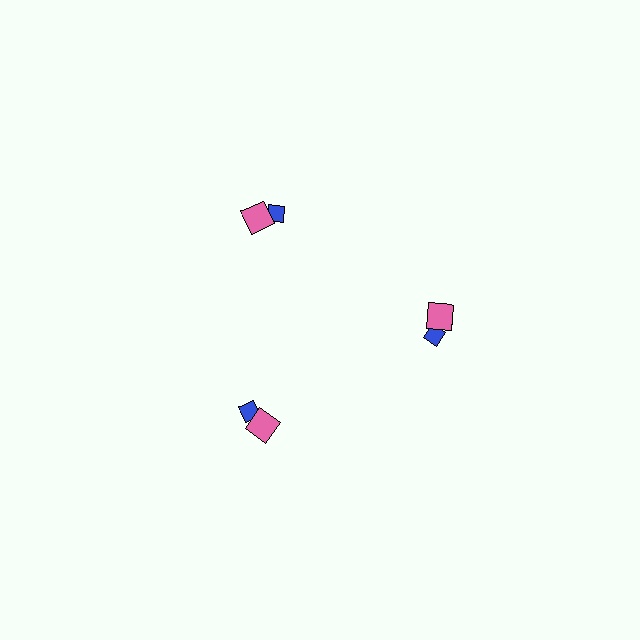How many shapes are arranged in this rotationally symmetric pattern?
There are 6 shapes, arranged in 3 groups of 2.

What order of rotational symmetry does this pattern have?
This pattern has 3-fold rotational symmetry.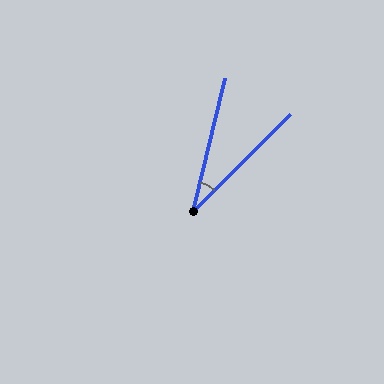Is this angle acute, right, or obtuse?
It is acute.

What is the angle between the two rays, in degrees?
Approximately 31 degrees.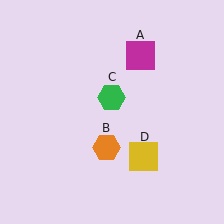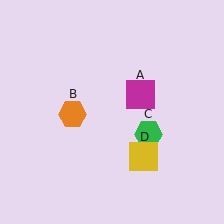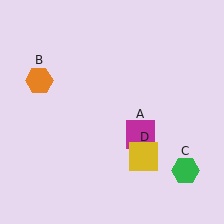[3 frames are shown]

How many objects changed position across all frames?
3 objects changed position: magenta square (object A), orange hexagon (object B), green hexagon (object C).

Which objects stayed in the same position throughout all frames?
Yellow square (object D) remained stationary.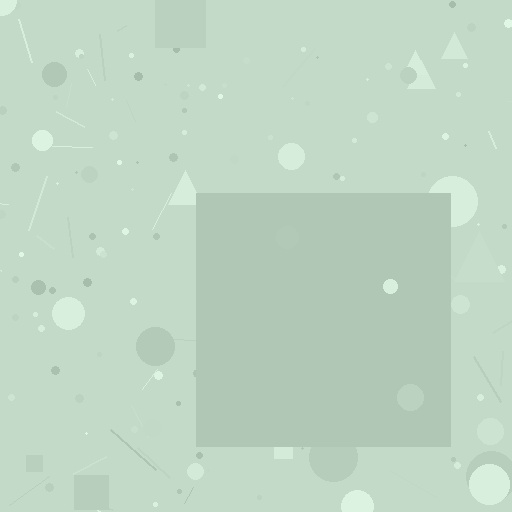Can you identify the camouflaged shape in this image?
The camouflaged shape is a square.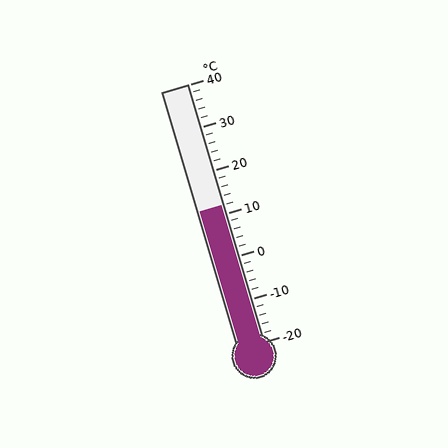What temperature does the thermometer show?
The thermometer shows approximately 12°C.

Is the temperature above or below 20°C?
The temperature is below 20°C.